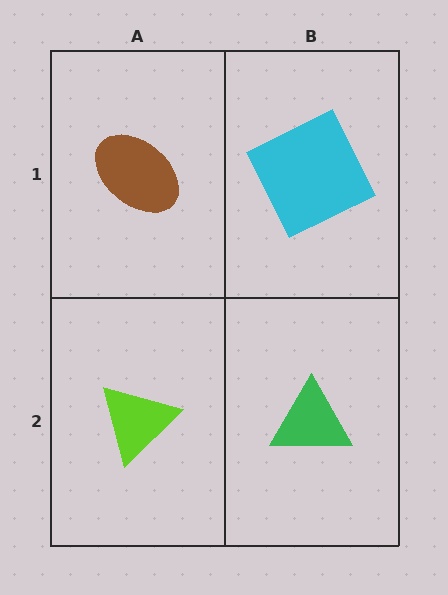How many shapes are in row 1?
2 shapes.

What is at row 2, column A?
A lime triangle.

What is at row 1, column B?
A cyan square.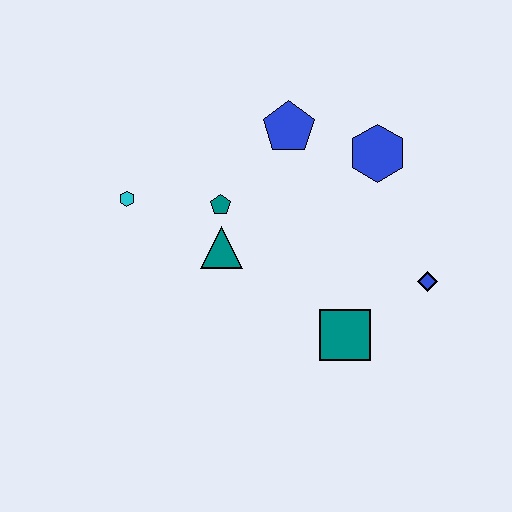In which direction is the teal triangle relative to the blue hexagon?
The teal triangle is to the left of the blue hexagon.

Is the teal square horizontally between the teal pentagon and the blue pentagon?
No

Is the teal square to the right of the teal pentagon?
Yes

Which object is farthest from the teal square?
The cyan hexagon is farthest from the teal square.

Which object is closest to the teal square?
The blue diamond is closest to the teal square.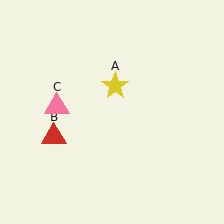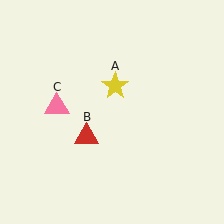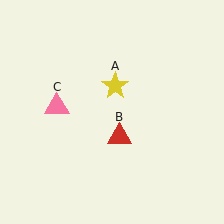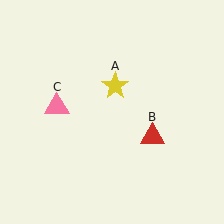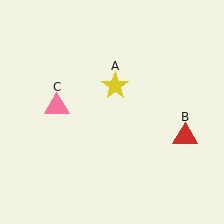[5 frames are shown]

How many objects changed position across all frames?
1 object changed position: red triangle (object B).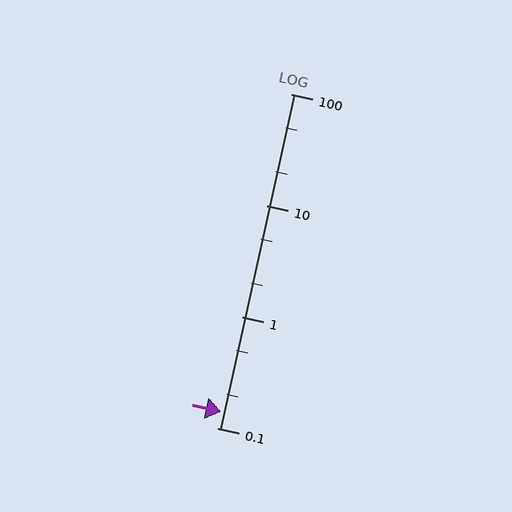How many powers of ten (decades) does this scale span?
The scale spans 3 decades, from 0.1 to 100.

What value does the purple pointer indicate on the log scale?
The pointer indicates approximately 0.14.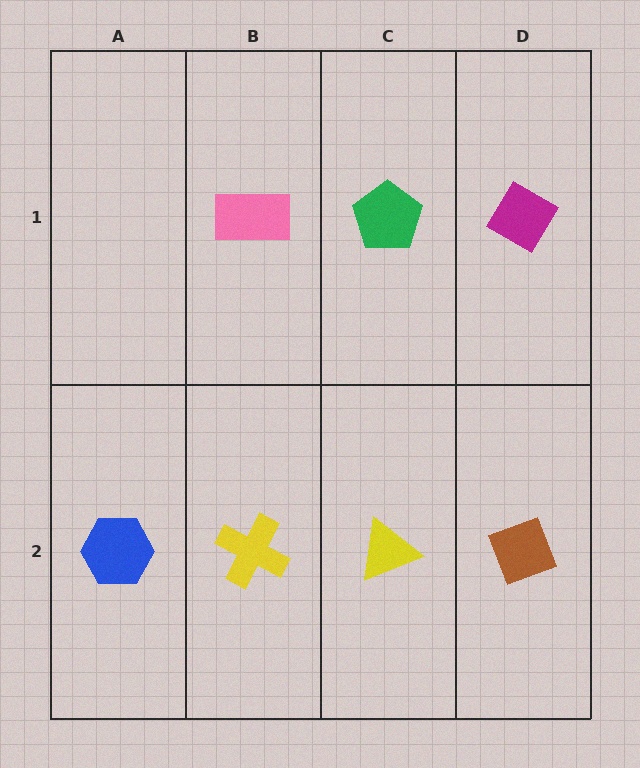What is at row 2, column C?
A yellow triangle.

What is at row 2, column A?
A blue hexagon.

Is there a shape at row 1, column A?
No, that cell is empty.